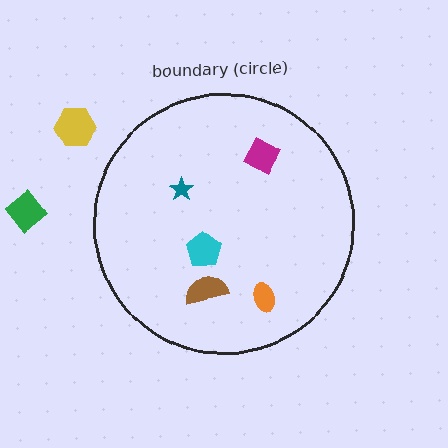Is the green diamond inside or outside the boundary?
Outside.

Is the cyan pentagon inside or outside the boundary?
Inside.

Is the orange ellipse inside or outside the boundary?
Inside.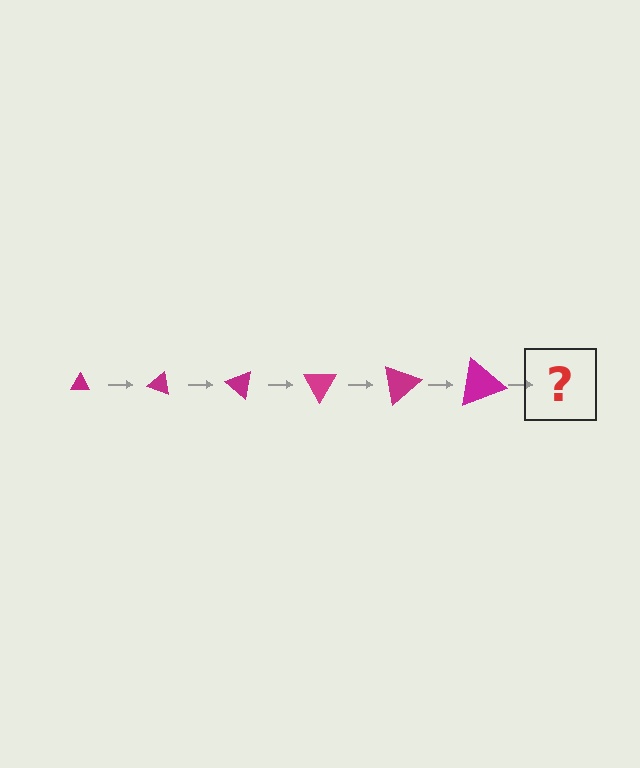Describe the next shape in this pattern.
It should be a triangle, larger than the previous one and rotated 120 degrees from the start.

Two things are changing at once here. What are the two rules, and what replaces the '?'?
The two rules are that the triangle grows larger each step and it rotates 20 degrees each step. The '?' should be a triangle, larger than the previous one and rotated 120 degrees from the start.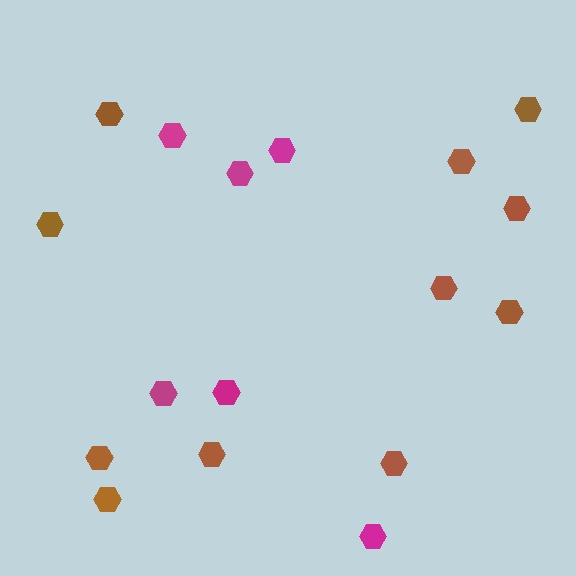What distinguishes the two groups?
There are 2 groups: one group of brown hexagons (11) and one group of magenta hexagons (6).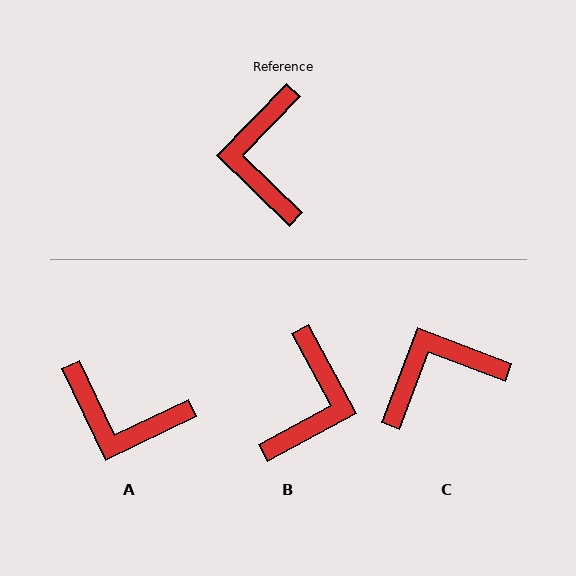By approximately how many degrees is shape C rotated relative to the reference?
Approximately 66 degrees clockwise.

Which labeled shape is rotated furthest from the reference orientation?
B, about 162 degrees away.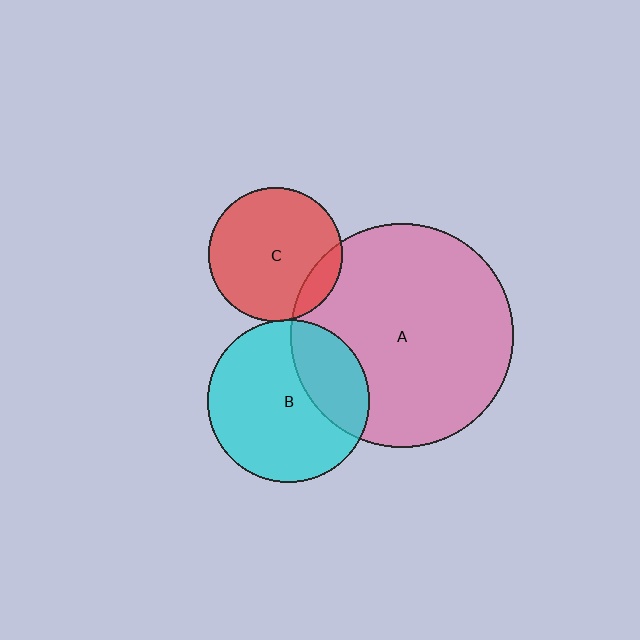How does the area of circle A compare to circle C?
Approximately 2.8 times.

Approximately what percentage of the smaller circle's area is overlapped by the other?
Approximately 15%.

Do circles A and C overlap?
Yes.